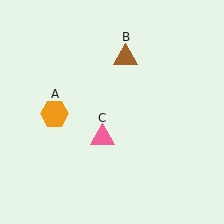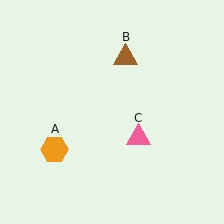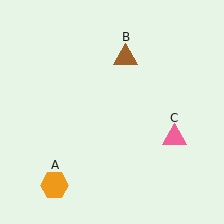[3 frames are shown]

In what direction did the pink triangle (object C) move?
The pink triangle (object C) moved right.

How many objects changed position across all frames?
2 objects changed position: orange hexagon (object A), pink triangle (object C).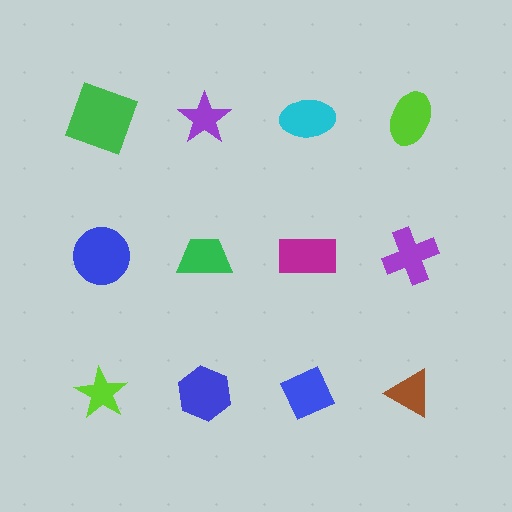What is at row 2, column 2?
A green trapezoid.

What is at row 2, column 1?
A blue circle.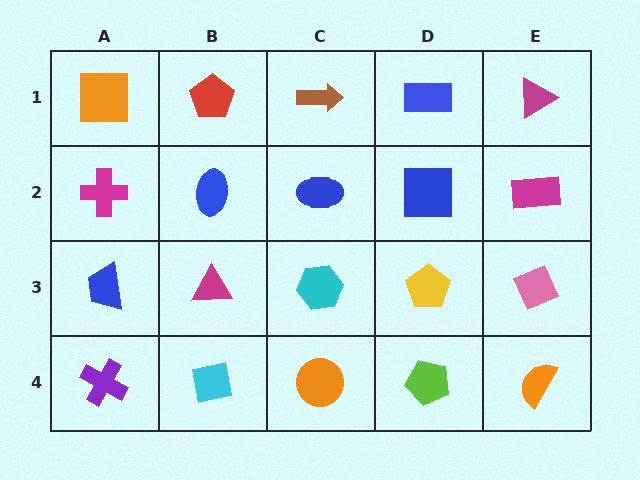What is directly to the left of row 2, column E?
A blue square.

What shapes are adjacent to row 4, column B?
A magenta triangle (row 3, column B), a purple cross (row 4, column A), an orange circle (row 4, column C).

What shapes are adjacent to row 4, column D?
A yellow pentagon (row 3, column D), an orange circle (row 4, column C), an orange semicircle (row 4, column E).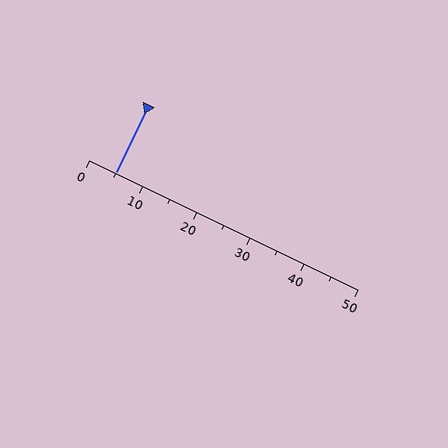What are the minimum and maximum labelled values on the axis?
The axis runs from 0 to 50.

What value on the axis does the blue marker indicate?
The marker indicates approximately 5.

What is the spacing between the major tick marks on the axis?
The major ticks are spaced 10 apart.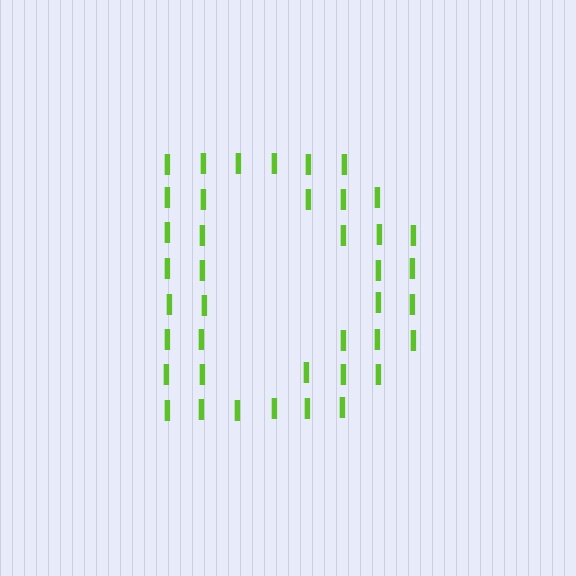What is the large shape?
The large shape is the letter D.